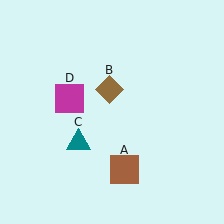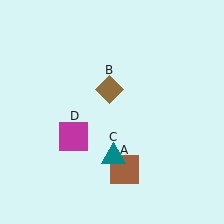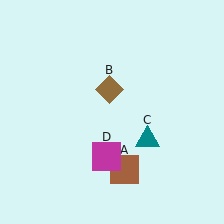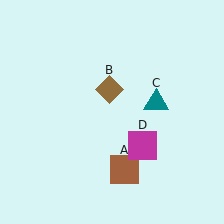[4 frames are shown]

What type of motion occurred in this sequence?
The teal triangle (object C), magenta square (object D) rotated counterclockwise around the center of the scene.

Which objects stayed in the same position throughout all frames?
Brown square (object A) and brown diamond (object B) remained stationary.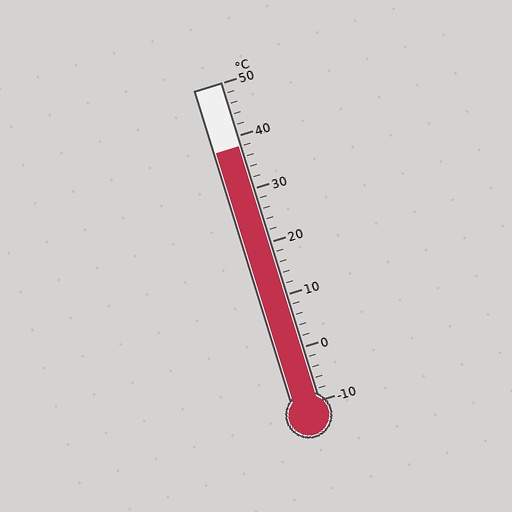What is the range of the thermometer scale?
The thermometer scale ranges from -10°C to 50°C.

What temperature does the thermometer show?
The thermometer shows approximately 38°C.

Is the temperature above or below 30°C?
The temperature is above 30°C.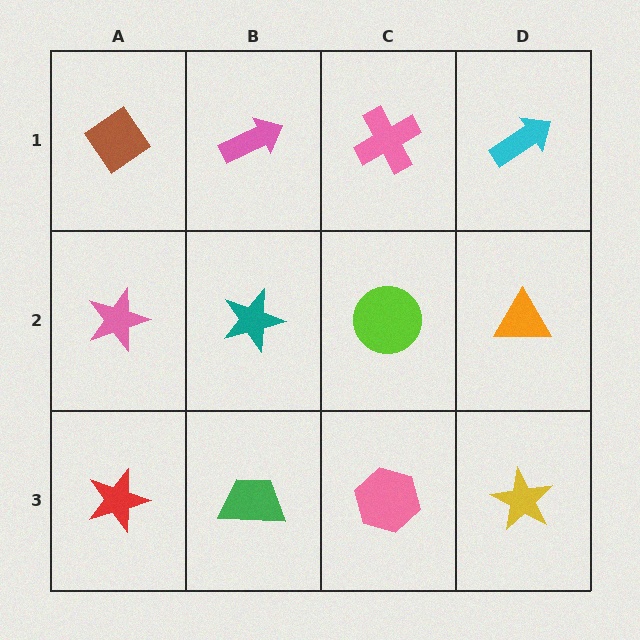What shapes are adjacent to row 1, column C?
A lime circle (row 2, column C), a pink arrow (row 1, column B), a cyan arrow (row 1, column D).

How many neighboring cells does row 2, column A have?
3.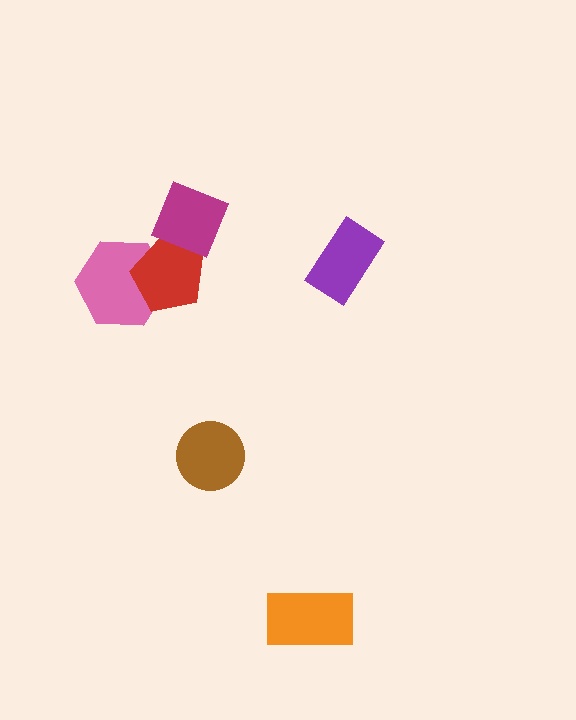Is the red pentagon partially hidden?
Yes, it is partially covered by another shape.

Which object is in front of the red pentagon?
The magenta diamond is in front of the red pentagon.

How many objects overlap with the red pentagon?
2 objects overlap with the red pentagon.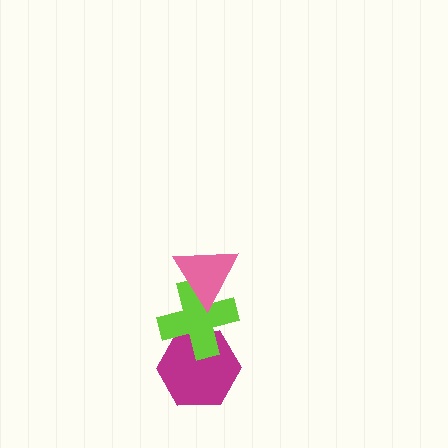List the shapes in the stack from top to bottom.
From top to bottom: the pink triangle, the lime cross, the magenta hexagon.